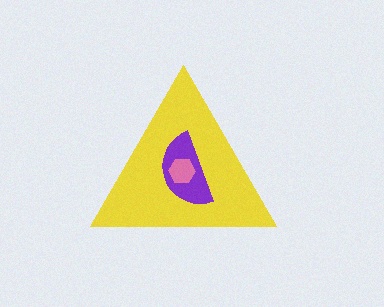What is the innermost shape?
The pink hexagon.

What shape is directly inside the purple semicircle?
The pink hexagon.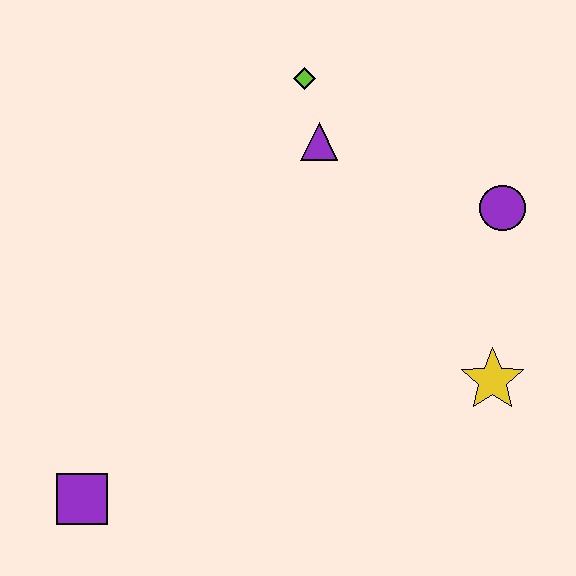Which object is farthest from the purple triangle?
The purple square is farthest from the purple triangle.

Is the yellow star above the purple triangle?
No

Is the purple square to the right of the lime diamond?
No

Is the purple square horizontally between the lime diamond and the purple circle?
No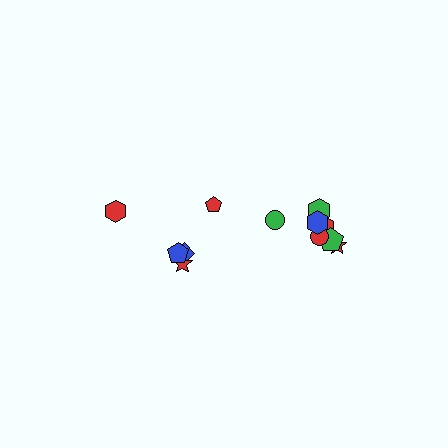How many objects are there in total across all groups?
There are 12 objects.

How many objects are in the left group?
There are 5 objects.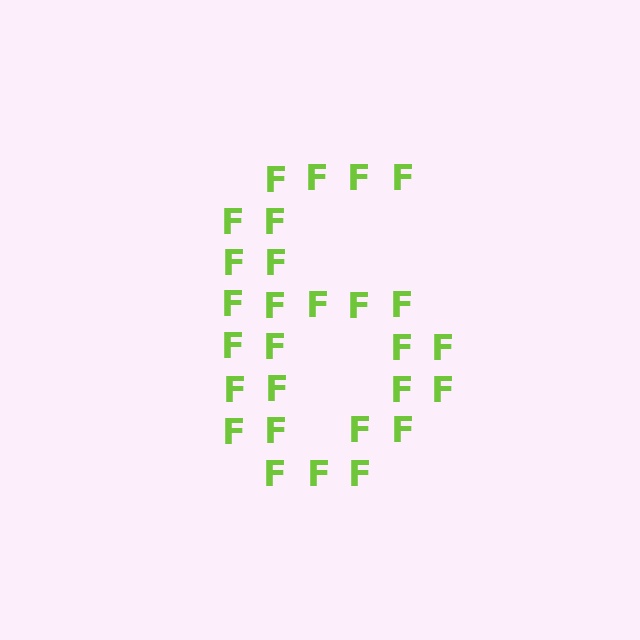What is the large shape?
The large shape is the digit 6.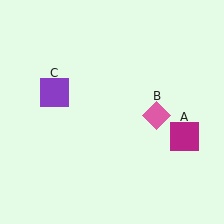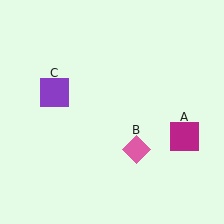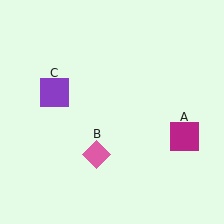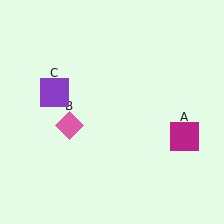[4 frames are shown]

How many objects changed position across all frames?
1 object changed position: pink diamond (object B).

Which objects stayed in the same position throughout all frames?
Magenta square (object A) and purple square (object C) remained stationary.